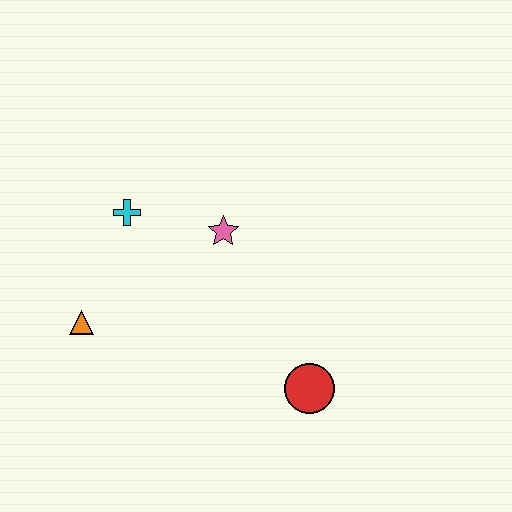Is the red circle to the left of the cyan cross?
No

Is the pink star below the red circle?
No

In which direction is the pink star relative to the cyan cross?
The pink star is to the right of the cyan cross.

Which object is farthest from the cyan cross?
The red circle is farthest from the cyan cross.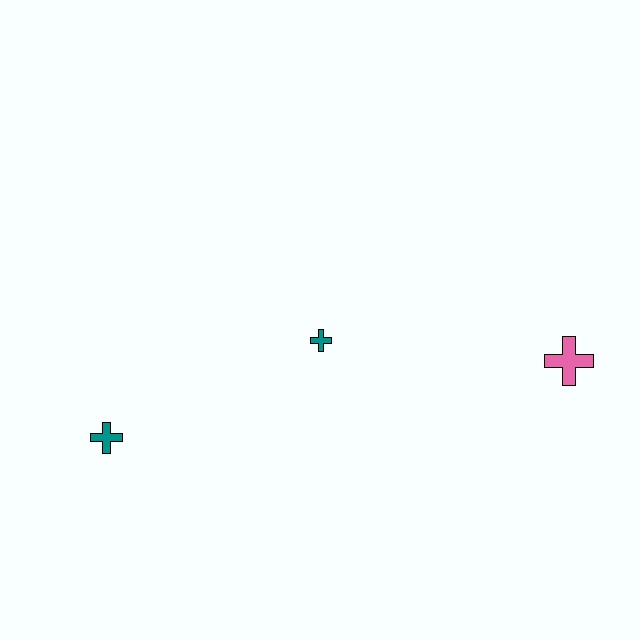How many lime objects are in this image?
There are no lime objects.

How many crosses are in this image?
There are 3 crosses.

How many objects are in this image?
There are 3 objects.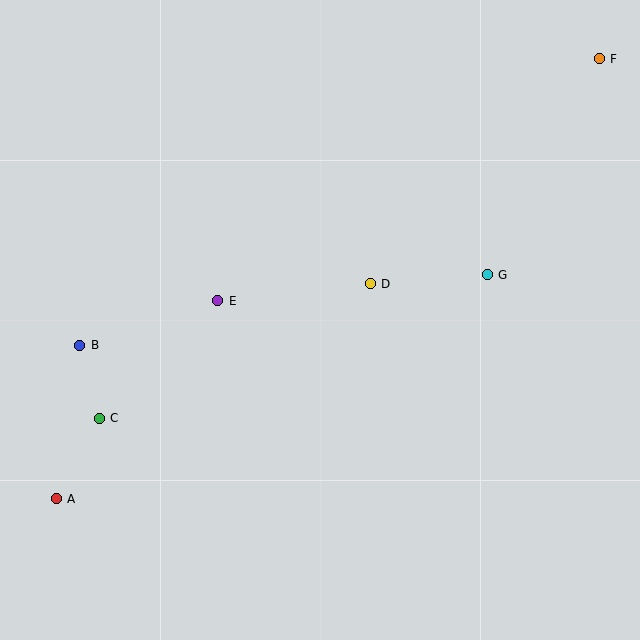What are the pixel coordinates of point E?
Point E is at (218, 301).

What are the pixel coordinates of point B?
Point B is at (80, 345).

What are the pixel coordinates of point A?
Point A is at (56, 499).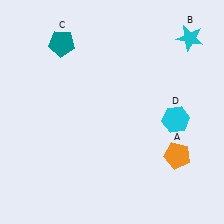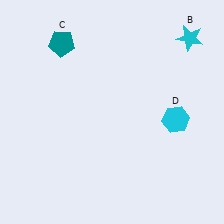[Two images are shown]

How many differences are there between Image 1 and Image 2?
There is 1 difference between the two images.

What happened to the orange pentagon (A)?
The orange pentagon (A) was removed in Image 2. It was in the bottom-right area of Image 1.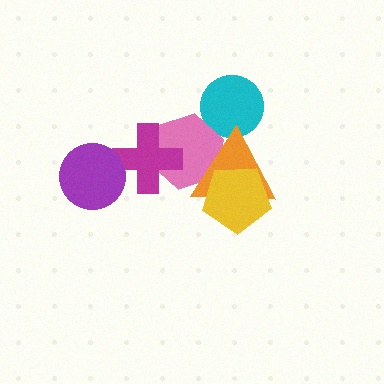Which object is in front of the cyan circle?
The orange triangle is in front of the cyan circle.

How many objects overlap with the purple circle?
1 object overlaps with the purple circle.